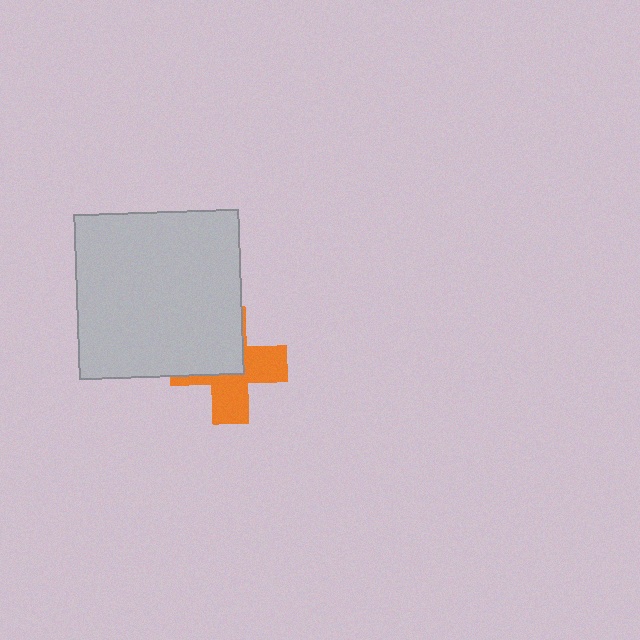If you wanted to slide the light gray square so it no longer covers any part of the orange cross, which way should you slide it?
Slide it toward the upper-left — that is the most direct way to separate the two shapes.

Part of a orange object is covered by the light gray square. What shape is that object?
It is a cross.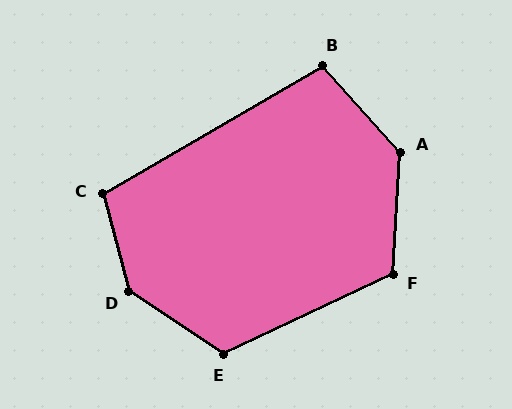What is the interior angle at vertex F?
Approximately 119 degrees (obtuse).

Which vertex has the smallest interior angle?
B, at approximately 102 degrees.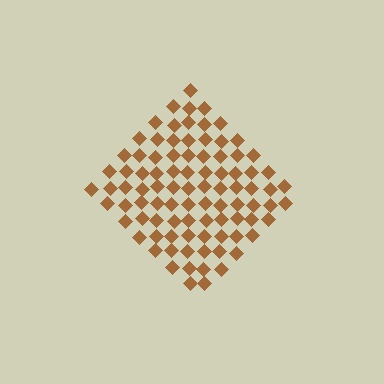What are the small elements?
The small elements are diamonds.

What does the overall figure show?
The overall figure shows a diamond.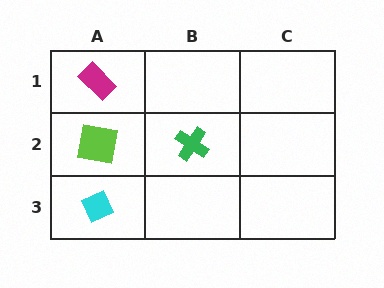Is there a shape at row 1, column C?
No, that cell is empty.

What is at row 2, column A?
A lime square.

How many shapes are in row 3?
1 shape.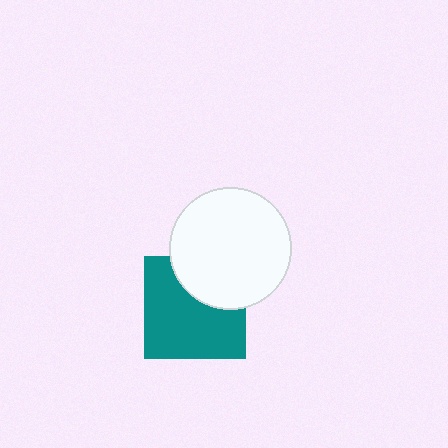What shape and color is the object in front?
The object in front is a white circle.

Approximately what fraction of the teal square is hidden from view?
Roughly 32% of the teal square is hidden behind the white circle.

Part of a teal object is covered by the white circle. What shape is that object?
It is a square.